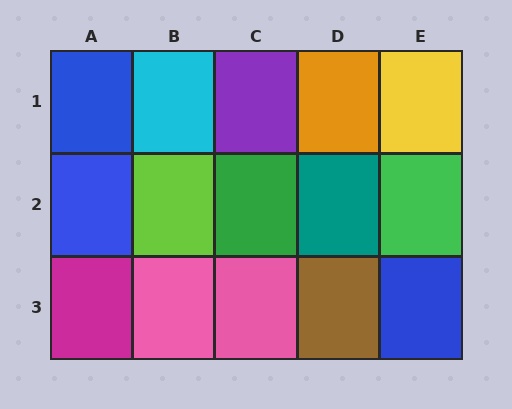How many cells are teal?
1 cell is teal.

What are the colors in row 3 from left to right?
Magenta, pink, pink, brown, blue.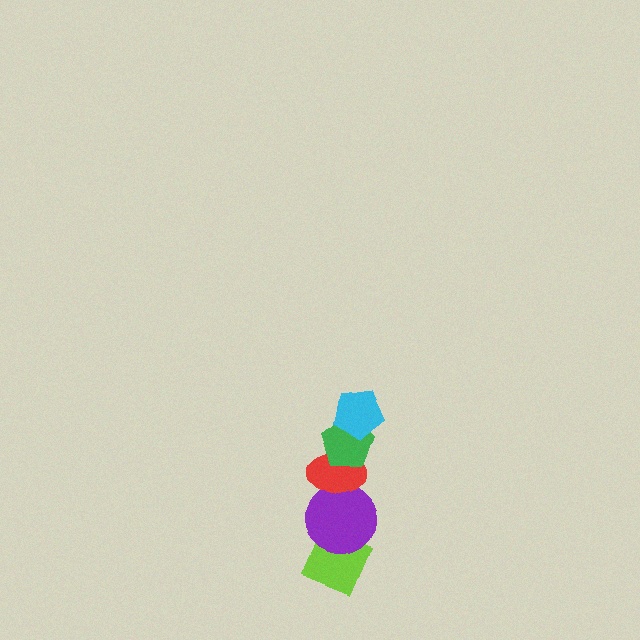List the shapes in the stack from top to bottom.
From top to bottom: the cyan pentagon, the green pentagon, the red ellipse, the purple circle, the lime diamond.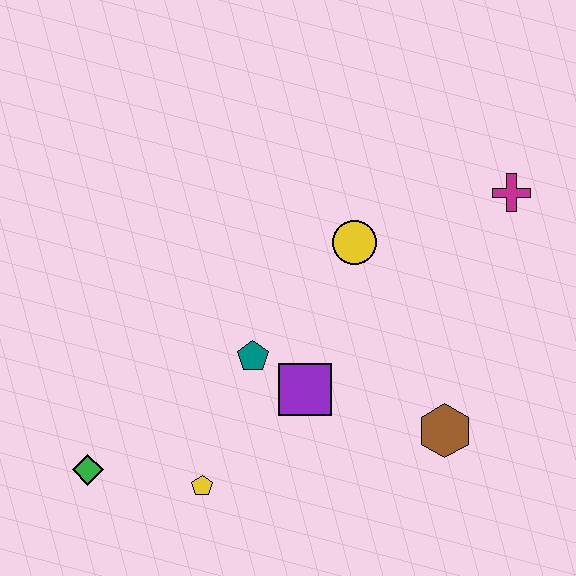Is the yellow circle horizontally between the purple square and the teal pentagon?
No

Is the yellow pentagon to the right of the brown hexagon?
No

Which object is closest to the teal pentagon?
The purple square is closest to the teal pentagon.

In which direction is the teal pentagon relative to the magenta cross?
The teal pentagon is to the left of the magenta cross.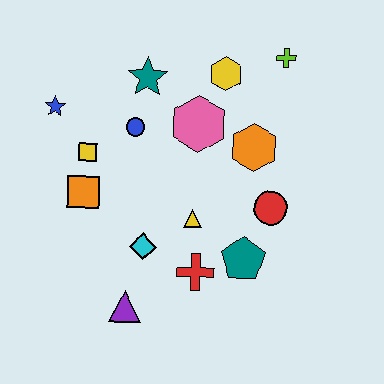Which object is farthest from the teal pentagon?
The blue star is farthest from the teal pentagon.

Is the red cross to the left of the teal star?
No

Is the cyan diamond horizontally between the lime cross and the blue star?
Yes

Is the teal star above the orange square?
Yes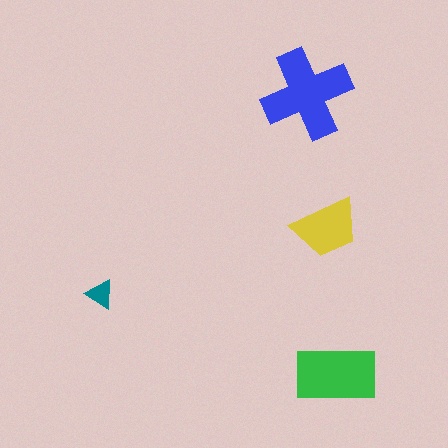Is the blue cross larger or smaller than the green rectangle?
Larger.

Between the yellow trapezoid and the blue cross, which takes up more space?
The blue cross.